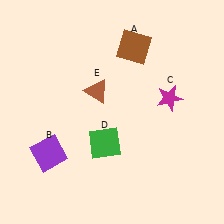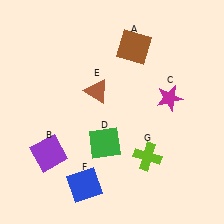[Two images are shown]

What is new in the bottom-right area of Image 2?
A lime cross (G) was added in the bottom-right area of Image 2.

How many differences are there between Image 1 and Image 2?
There are 2 differences between the two images.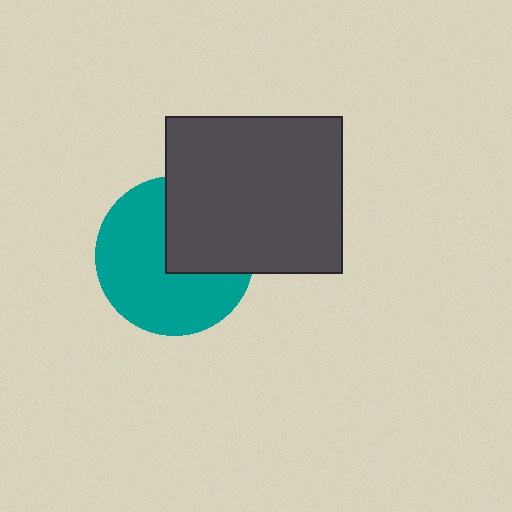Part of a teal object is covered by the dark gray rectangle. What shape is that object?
It is a circle.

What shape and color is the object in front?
The object in front is a dark gray rectangle.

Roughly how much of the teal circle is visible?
About half of it is visible (roughly 64%).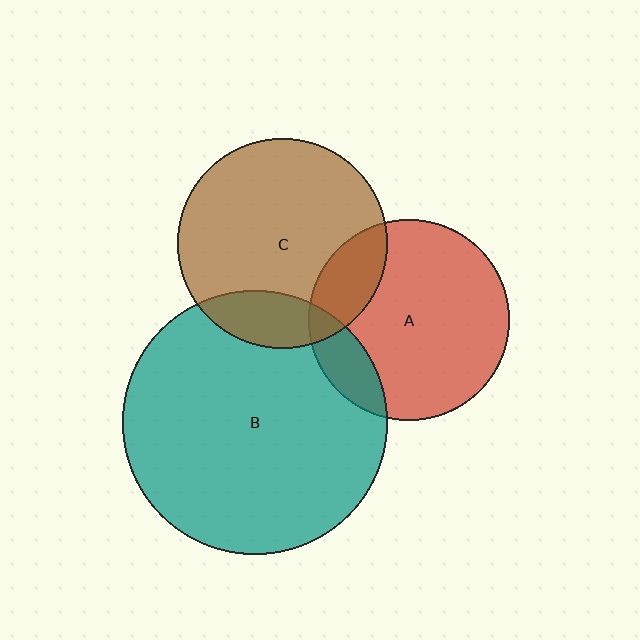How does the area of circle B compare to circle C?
Approximately 1.6 times.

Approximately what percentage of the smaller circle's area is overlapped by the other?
Approximately 20%.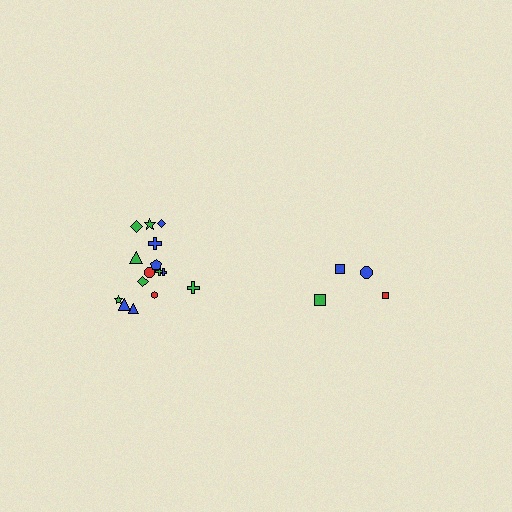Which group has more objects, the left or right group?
The left group.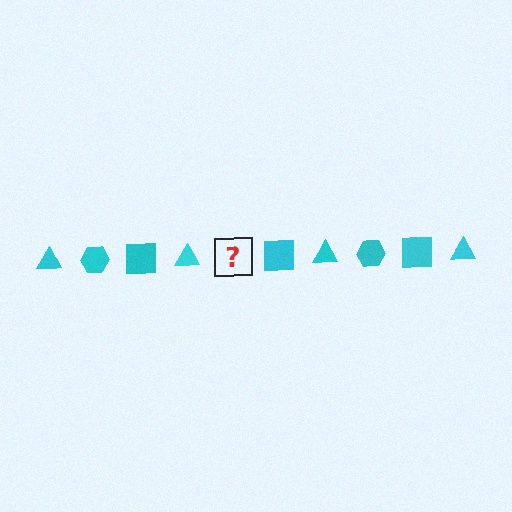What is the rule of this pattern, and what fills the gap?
The rule is that the pattern cycles through triangle, hexagon, square shapes in cyan. The gap should be filled with a cyan hexagon.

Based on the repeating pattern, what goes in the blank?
The blank should be a cyan hexagon.